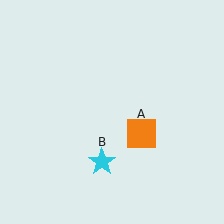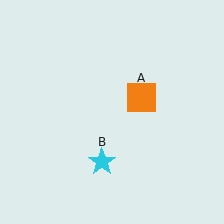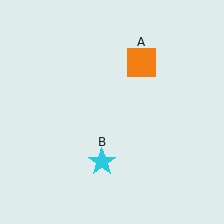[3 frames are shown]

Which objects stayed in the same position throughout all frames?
Cyan star (object B) remained stationary.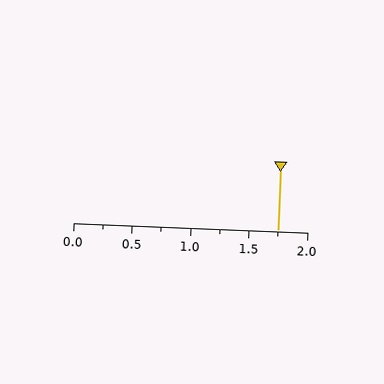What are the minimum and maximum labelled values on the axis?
The axis runs from 0.0 to 2.0.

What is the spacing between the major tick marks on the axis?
The major ticks are spaced 0.5 apart.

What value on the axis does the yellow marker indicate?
The marker indicates approximately 1.75.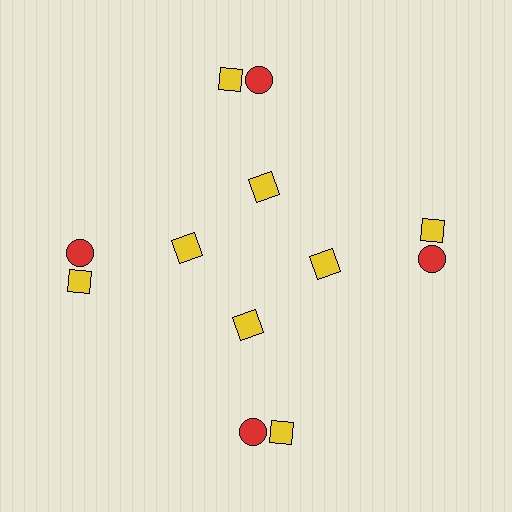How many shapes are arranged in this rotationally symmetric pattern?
There are 12 shapes, arranged in 4 groups of 3.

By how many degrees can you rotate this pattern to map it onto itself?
The pattern maps onto itself every 90 degrees of rotation.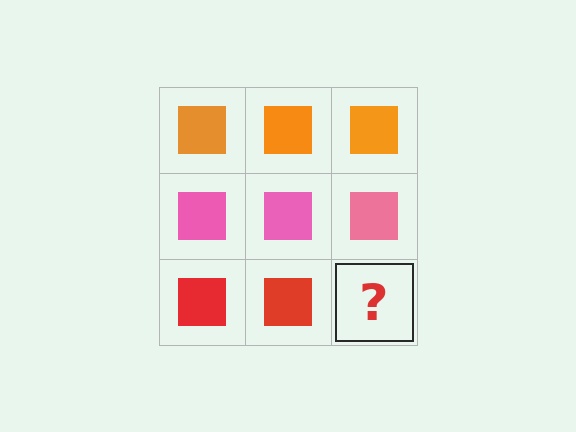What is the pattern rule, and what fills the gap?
The rule is that each row has a consistent color. The gap should be filled with a red square.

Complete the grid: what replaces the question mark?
The question mark should be replaced with a red square.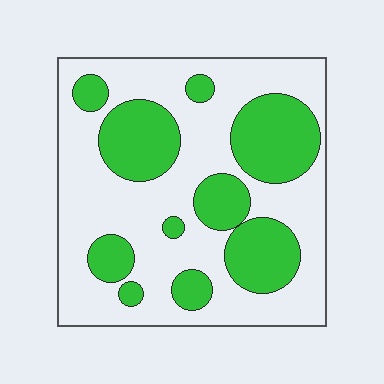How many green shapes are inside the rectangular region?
10.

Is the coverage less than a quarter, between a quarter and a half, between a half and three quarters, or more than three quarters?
Between a quarter and a half.